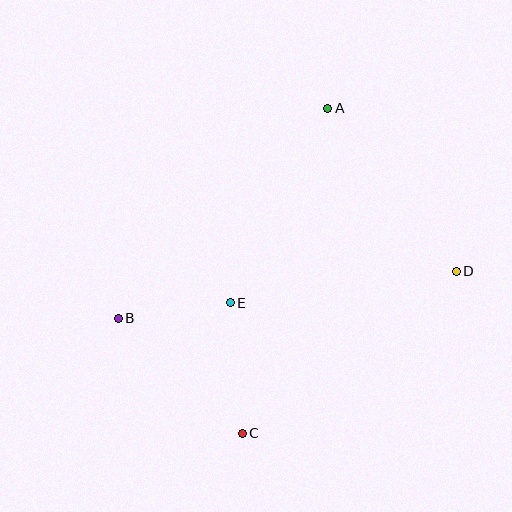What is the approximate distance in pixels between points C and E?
The distance between C and E is approximately 131 pixels.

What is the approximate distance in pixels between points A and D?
The distance between A and D is approximately 207 pixels.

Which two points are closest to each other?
Points B and E are closest to each other.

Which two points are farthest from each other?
Points B and D are farthest from each other.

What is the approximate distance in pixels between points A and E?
The distance between A and E is approximately 217 pixels.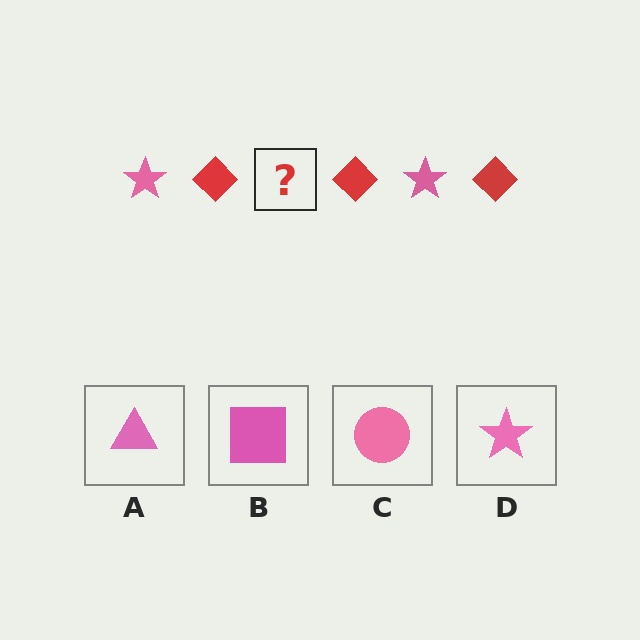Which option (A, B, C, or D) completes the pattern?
D.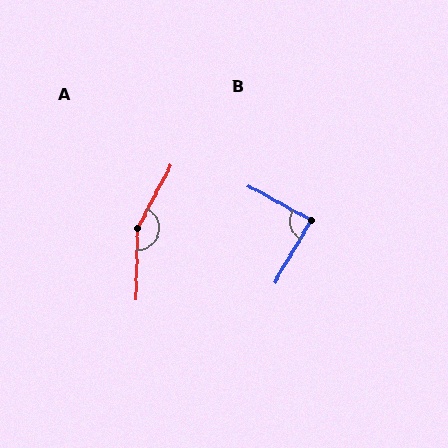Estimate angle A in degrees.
Approximately 153 degrees.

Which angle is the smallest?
B, at approximately 88 degrees.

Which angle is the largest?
A, at approximately 153 degrees.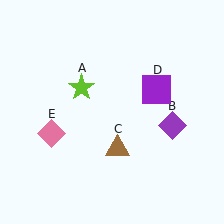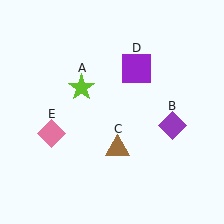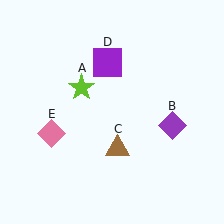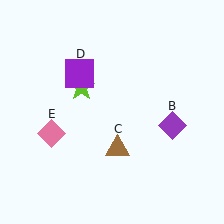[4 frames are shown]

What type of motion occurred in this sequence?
The purple square (object D) rotated counterclockwise around the center of the scene.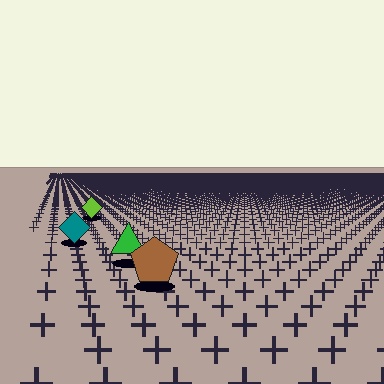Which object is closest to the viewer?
The brown pentagon is closest. The texture marks near it are larger and more spread out.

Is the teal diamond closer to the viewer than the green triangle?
No. The green triangle is closer — you can tell from the texture gradient: the ground texture is coarser near it.